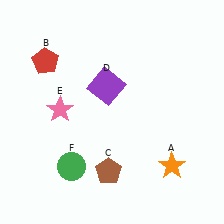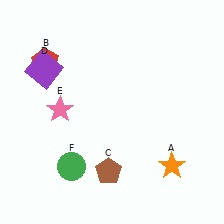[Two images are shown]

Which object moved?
The purple square (D) moved left.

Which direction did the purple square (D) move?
The purple square (D) moved left.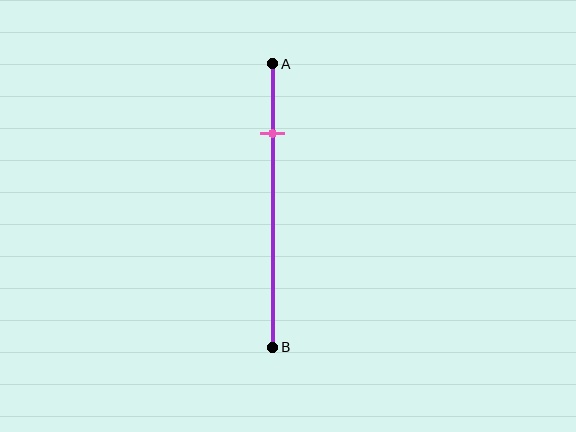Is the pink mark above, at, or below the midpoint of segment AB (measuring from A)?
The pink mark is above the midpoint of segment AB.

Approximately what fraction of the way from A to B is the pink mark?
The pink mark is approximately 25% of the way from A to B.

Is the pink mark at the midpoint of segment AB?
No, the mark is at about 25% from A, not at the 50% midpoint.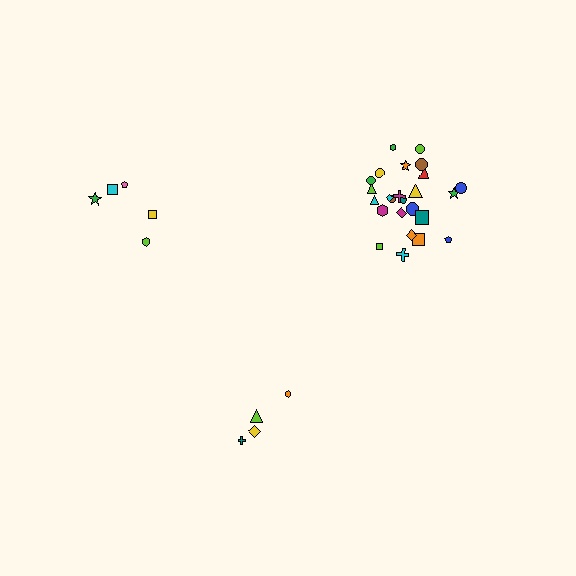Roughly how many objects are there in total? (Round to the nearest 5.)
Roughly 35 objects in total.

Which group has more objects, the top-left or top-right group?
The top-right group.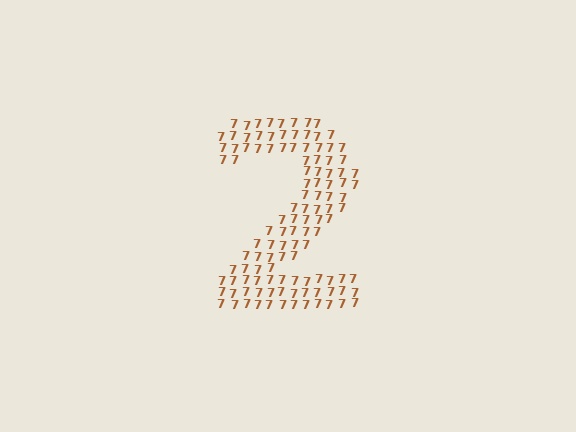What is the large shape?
The large shape is the digit 2.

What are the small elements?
The small elements are digit 7's.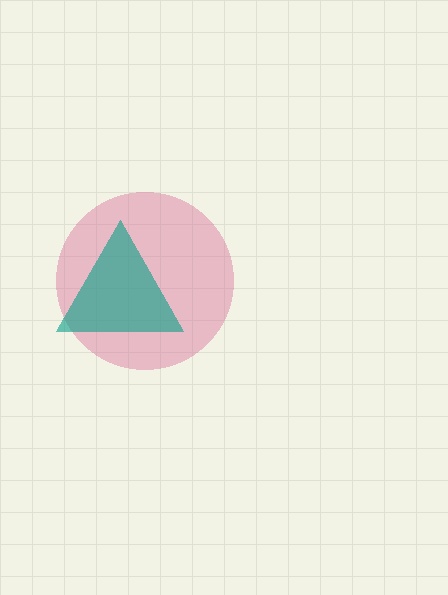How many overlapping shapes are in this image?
There are 2 overlapping shapes in the image.